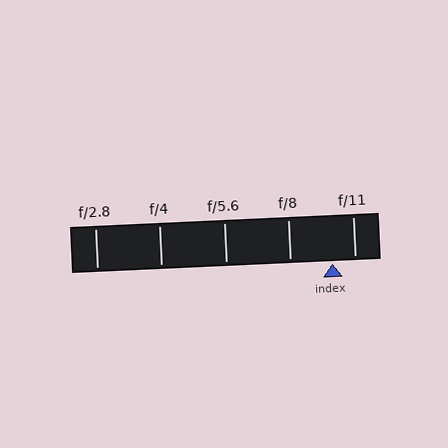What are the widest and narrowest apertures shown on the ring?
The widest aperture shown is f/2.8 and the narrowest is f/11.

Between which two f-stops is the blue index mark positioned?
The index mark is between f/8 and f/11.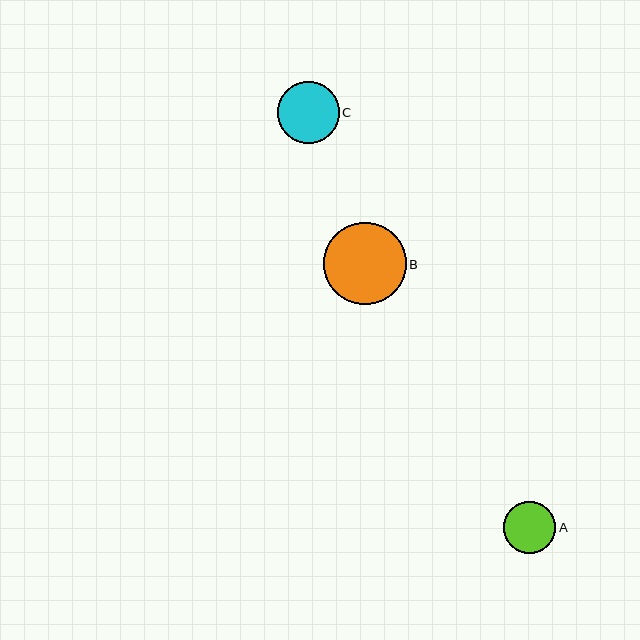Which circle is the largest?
Circle B is the largest with a size of approximately 82 pixels.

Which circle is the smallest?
Circle A is the smallest with a size of approximately 52 pixels.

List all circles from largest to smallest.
From largest to smallest: B, C, A.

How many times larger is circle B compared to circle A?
Circle B is approximately 1.6 times the size of circle A.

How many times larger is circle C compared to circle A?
Circle C is approximately 1.2 times the size of circle A.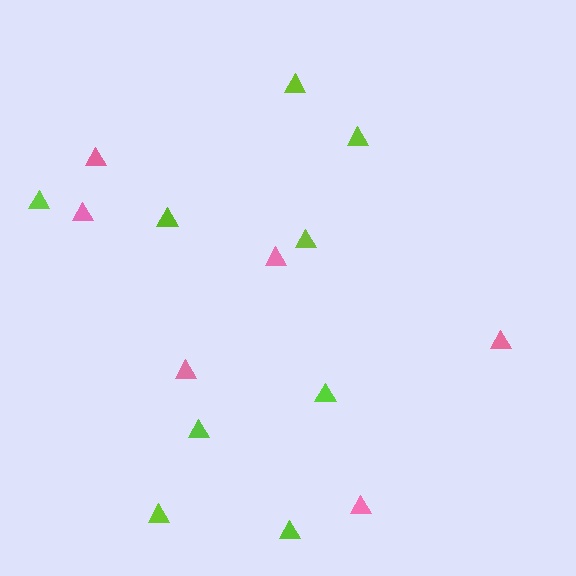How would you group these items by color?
There are 2 groups: one group of pink triangles (6) and one group of lime triangles (9).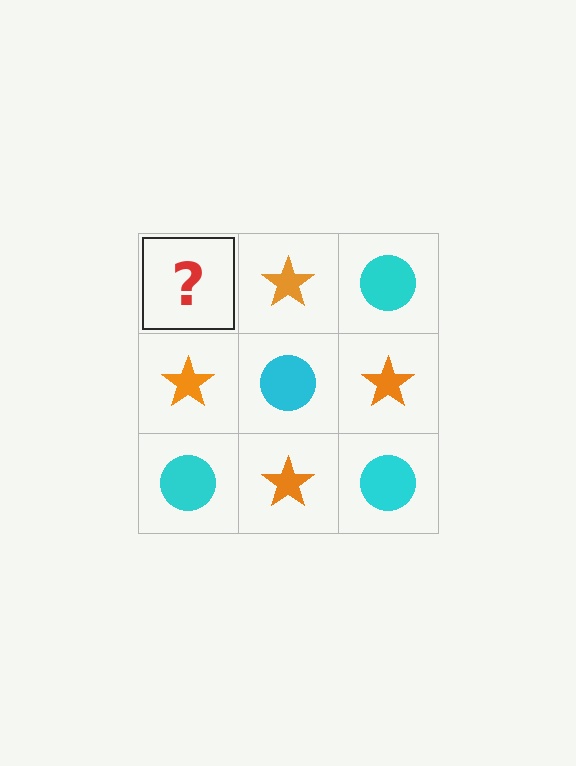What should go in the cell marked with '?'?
The missing cell should contain a cyan circle.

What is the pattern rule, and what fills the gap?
The rule is that it alternates cyan circle and orange star in a checkerboard pattern. The gap should be filled with a cyan circle.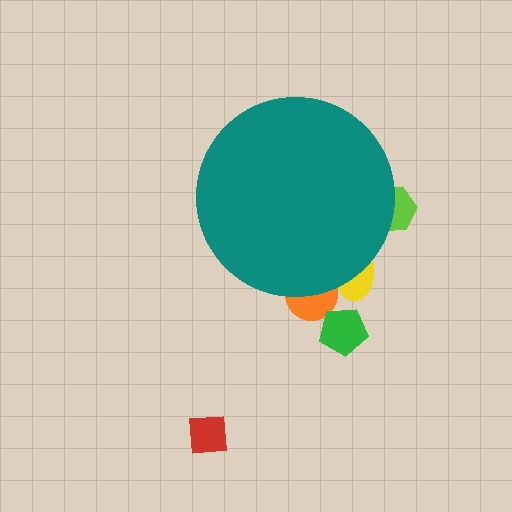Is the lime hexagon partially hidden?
Yes, the lime hexagon is partially hidden behind the teal circle.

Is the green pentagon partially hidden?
No, the green pentagon is fully visible.